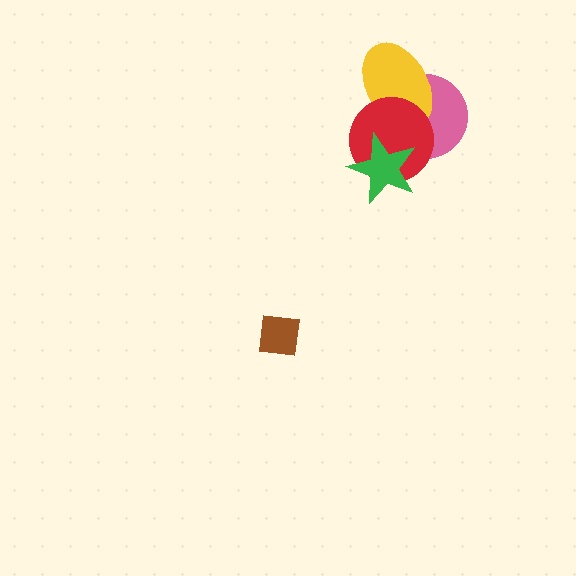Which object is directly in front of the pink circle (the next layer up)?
The yellow ellipse is directly in front of the pink circle.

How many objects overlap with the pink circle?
3 objects overlap with the pink circle.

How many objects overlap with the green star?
2 objects overlap with the green star.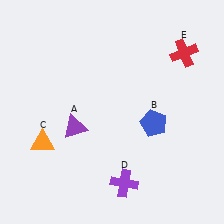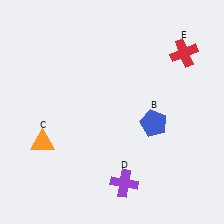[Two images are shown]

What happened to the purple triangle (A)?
The purple triangle (A) was removed in Image 2. It was in the bottom-left area of Image 1.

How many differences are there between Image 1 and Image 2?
There is 1 difference between the two images.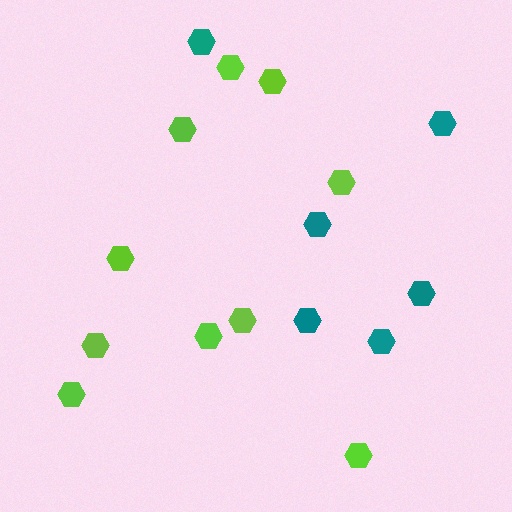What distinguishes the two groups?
There are 2 groups: one group of teal hexagons (6) and one group of lime hexagons (10).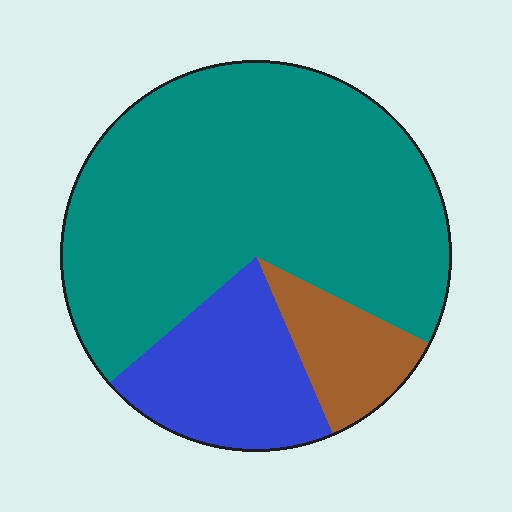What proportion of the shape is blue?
Blue covers 20% of the shape.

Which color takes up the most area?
Teal, at roughly 70%.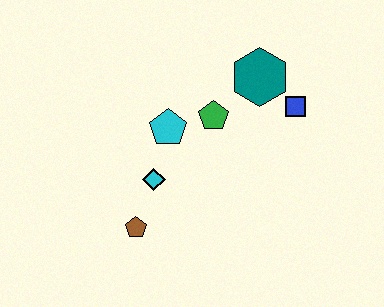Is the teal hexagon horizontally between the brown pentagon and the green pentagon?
No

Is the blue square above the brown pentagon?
Yes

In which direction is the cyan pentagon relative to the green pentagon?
The cyan pentagon is to the left of the green pentagon.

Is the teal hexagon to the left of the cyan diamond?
No